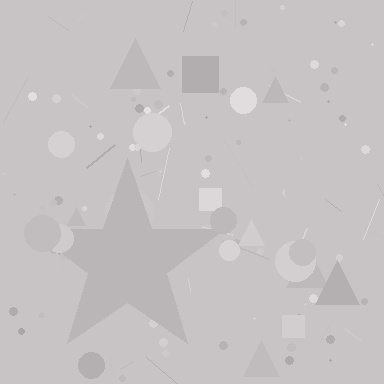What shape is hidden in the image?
A star is hidden in the image.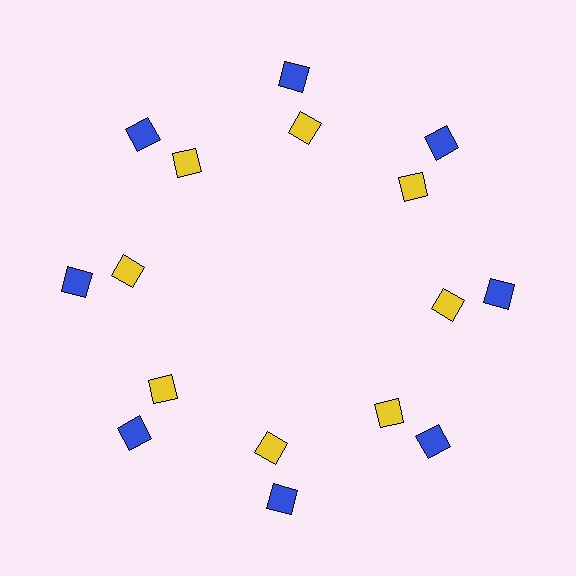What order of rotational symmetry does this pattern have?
This pattern has 8-fold rotational symmetry.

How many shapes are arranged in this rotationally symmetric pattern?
There are 16 shapes, arranged in 8 groups of 2.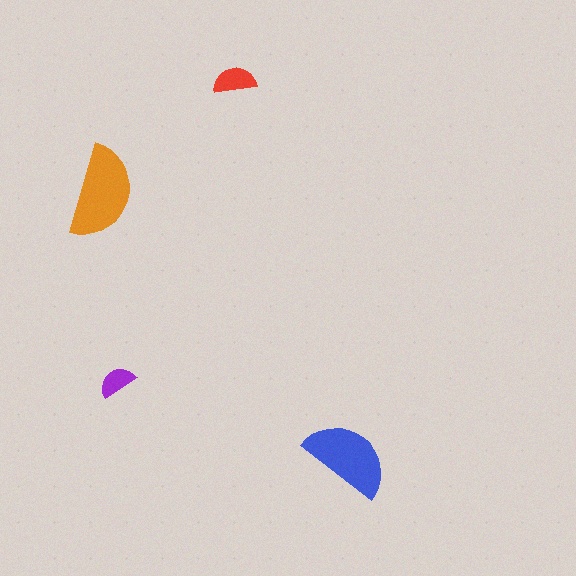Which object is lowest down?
The blue semicircle is bottommost.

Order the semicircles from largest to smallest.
the orange one, the blue one, the red one, the purple one.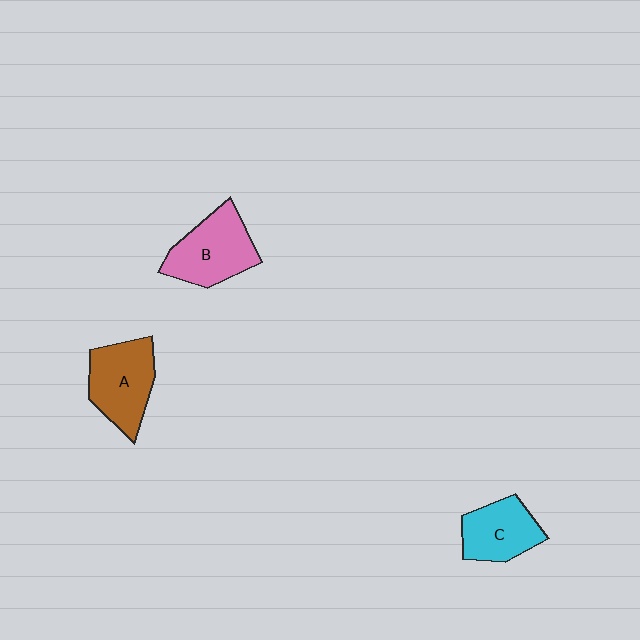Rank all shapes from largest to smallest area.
From largest to smallest: B (pink), A (brown), C (cyan).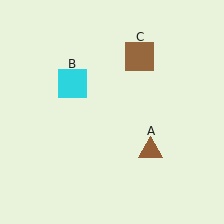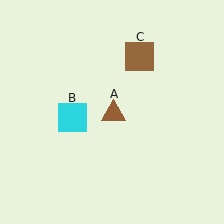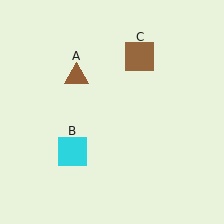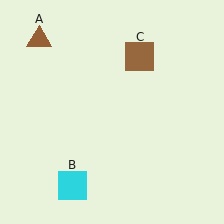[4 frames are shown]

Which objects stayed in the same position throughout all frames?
Brown square (object C) remained stationary.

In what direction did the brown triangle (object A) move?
The brown triangle (object A) moved up and to the left.